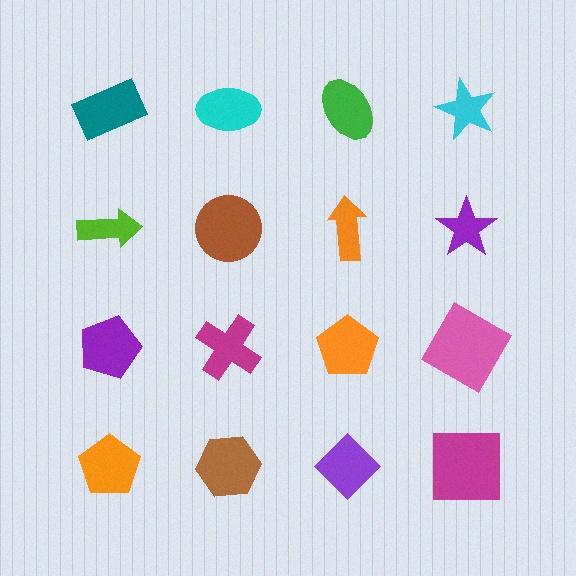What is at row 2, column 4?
A purple star.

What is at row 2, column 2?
A brown circle.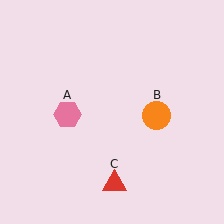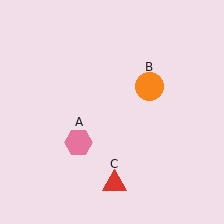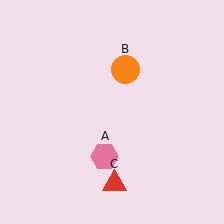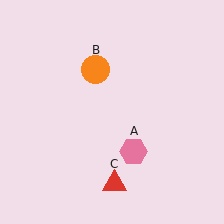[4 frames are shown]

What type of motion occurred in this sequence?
The pink hexagon (object A), orange circle (object B) rotated counterclockwise around the center of the scene.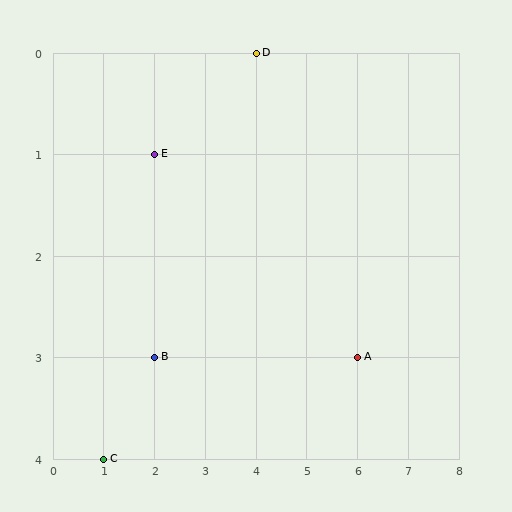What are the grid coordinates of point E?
Point E is at grid coordinates (2, 1).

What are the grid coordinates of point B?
Point B is at grid coordinates (2, 3).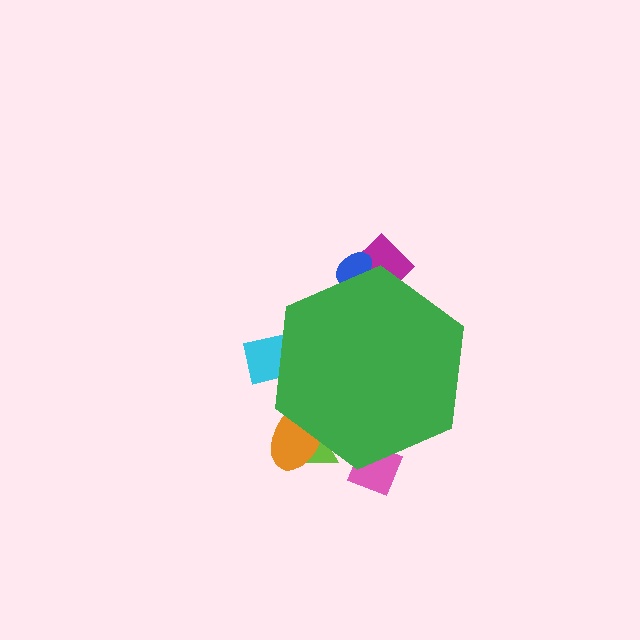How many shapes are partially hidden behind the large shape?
6 shapes are partially hidden.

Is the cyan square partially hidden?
Yes, the cyan square is partially hidden behind the green hexagon.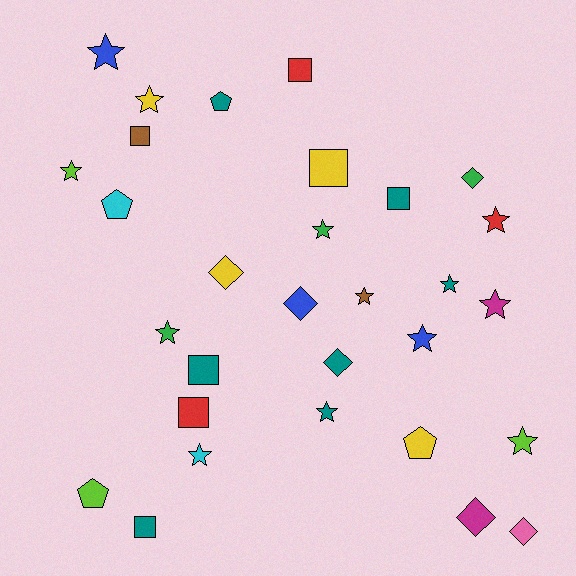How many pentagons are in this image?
There are 4 pentagons.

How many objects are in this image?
There are 30 objects.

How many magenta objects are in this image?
There are 2 magenta objects.